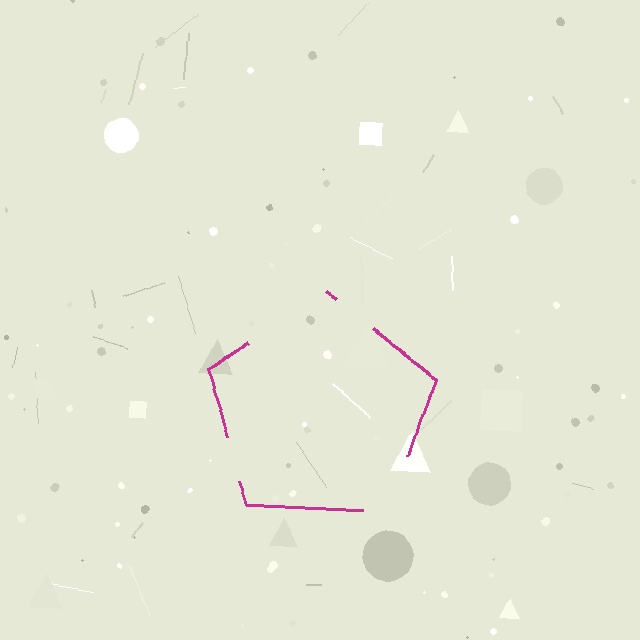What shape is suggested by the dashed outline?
The dashed outline suggests a pentagon.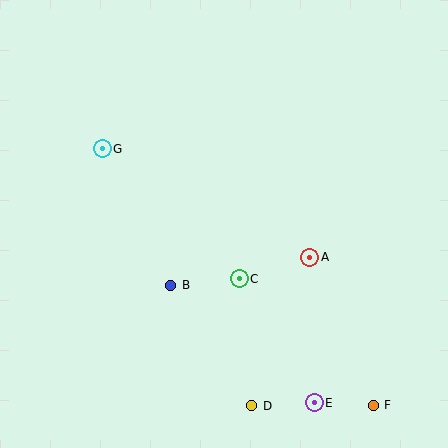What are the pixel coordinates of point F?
Point F is at (373, 405).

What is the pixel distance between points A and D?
The distance between A and D is 159 pixels.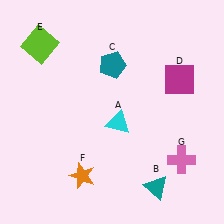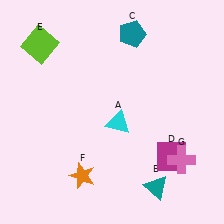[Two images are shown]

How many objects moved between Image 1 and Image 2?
2 objects moved between the two images.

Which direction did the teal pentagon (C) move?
The teal pentagon (C) moved up.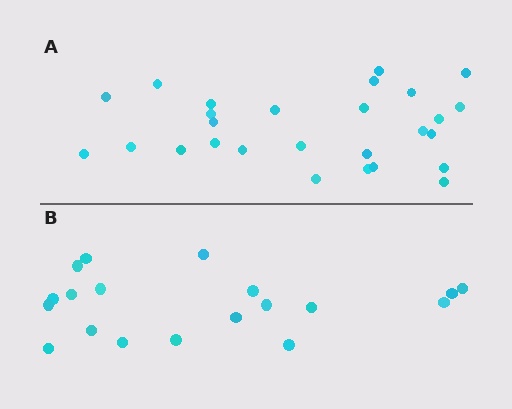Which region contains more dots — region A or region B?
Region A (the top region) has more dots.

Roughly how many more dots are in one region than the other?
Region A has roughly 8 or so more dots than region B.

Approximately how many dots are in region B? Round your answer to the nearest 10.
About 20 dots. (The exact count is 19, which rounds to 20.)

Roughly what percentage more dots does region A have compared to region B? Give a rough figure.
About 40% more.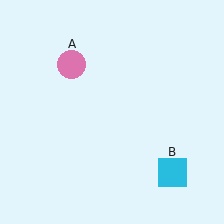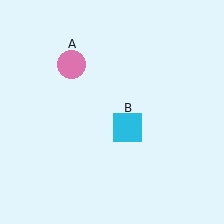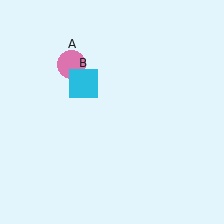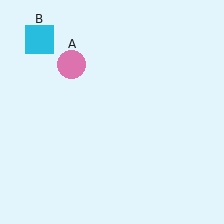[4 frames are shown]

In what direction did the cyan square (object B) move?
The cyan square (object B) moved up and to the left.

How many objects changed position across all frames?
1 object changed position: cyan square (object B).